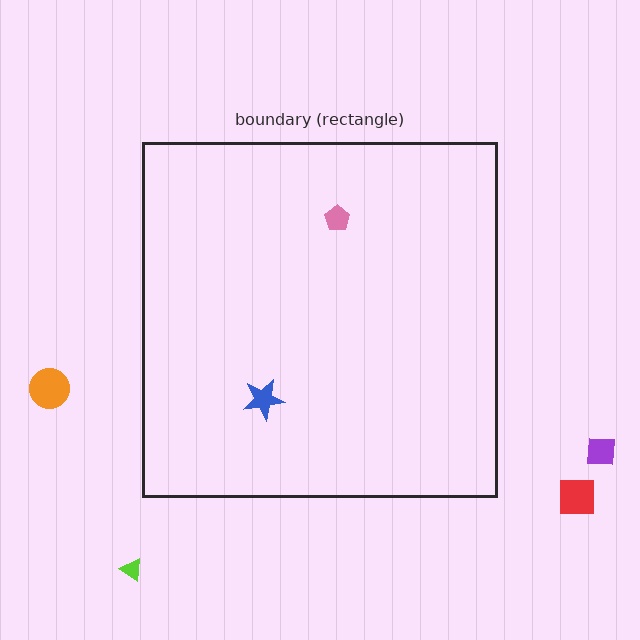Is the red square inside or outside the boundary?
Outside.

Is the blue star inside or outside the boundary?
Inside.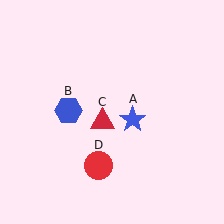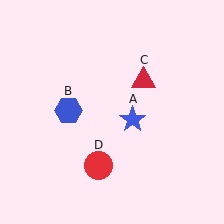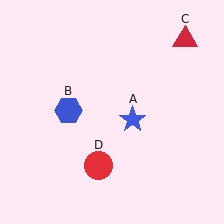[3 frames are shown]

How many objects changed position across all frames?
1 object changed position: red triangle (object C).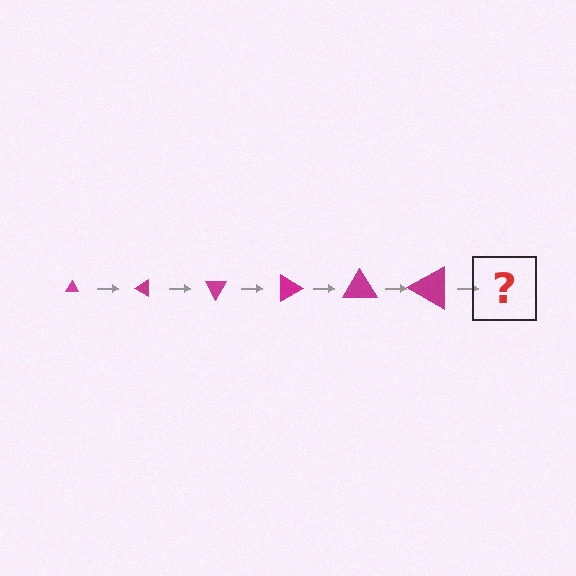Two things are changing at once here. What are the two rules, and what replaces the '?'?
The two rules are that the triangle grows larger each step and it rotates 30 degrees each step. The '?' should be a triangle, larger than the previous one and rotated 180 degrees from the start.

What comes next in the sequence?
The next element should be a triangle, larger than the previous one and rotated 180 degrees from the start.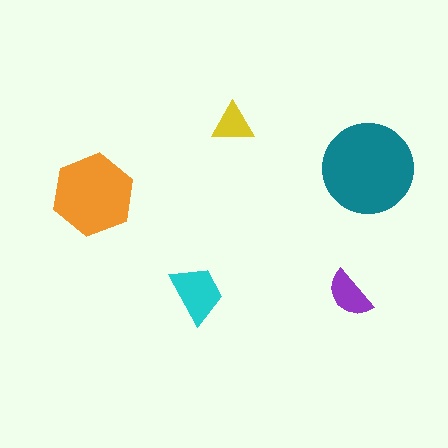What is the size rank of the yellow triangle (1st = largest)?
5th.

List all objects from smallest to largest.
The yellow triangle, the purple semicircle, the cyan trapezoid, the orange hexagon, the teal circle.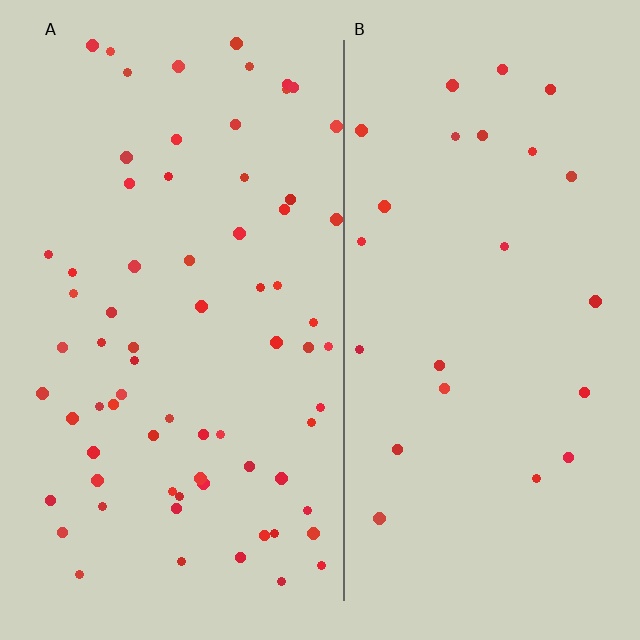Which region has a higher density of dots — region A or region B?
A (the left).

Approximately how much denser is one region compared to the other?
Approximately 2.9× — region A over region B.